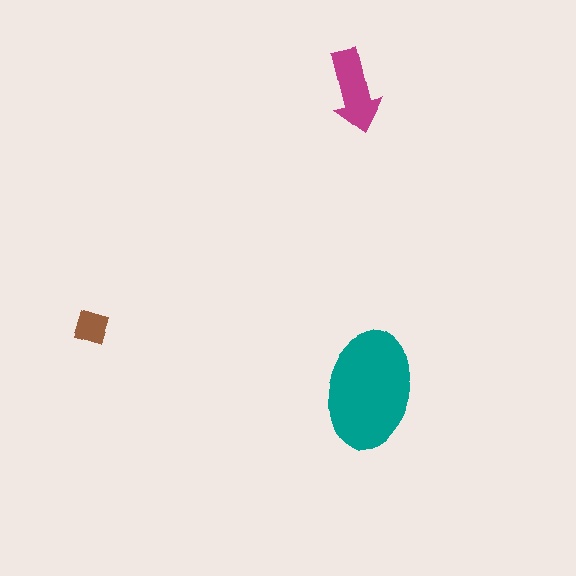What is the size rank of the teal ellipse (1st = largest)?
1st.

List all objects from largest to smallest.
The teal ellipse, the magenta arrow, the brown diamond.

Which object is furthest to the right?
The teal ellipse is rightmost.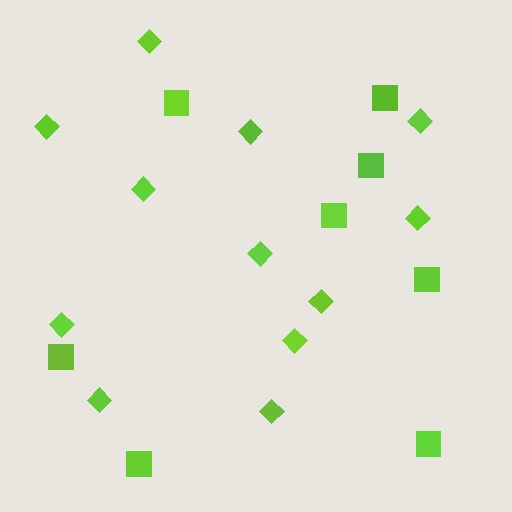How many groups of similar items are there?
There are 2 groups: one group of squares (8) and one group of diamonds (12).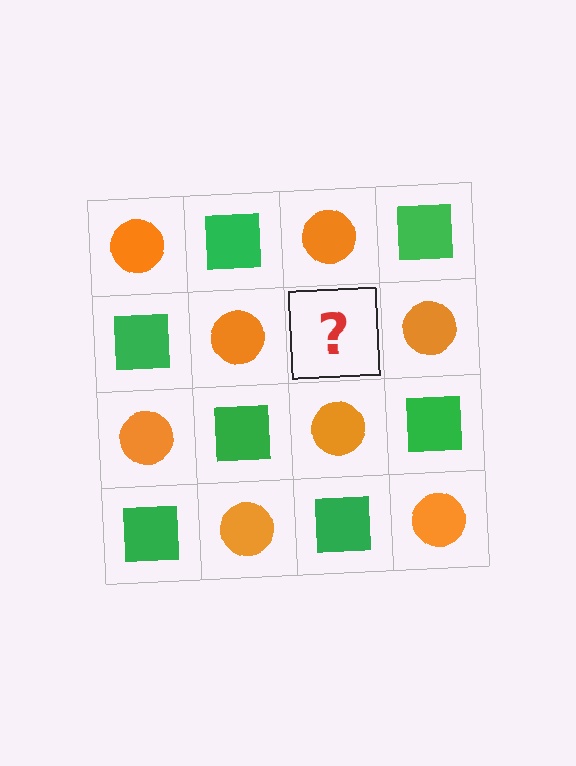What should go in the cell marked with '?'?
The missing cell should contain a green square.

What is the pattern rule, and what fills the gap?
The rule is that it alternates orange circle and green square in a checkerboard pattern. The gap should be filled with a green square.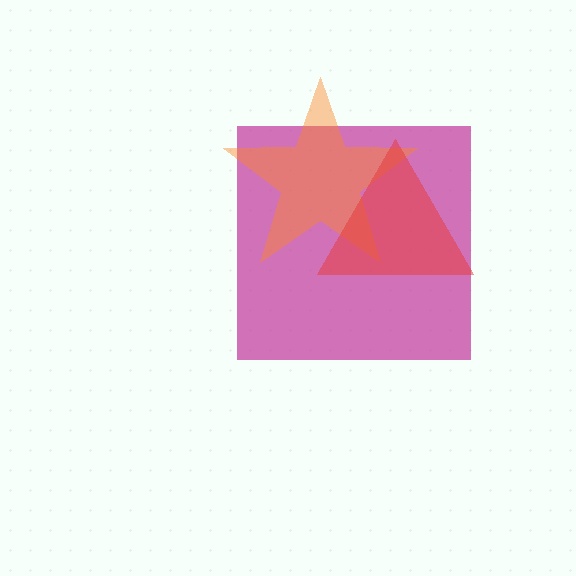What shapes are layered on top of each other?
The layered shapes are: a magenta square, an orange star, a red triangle.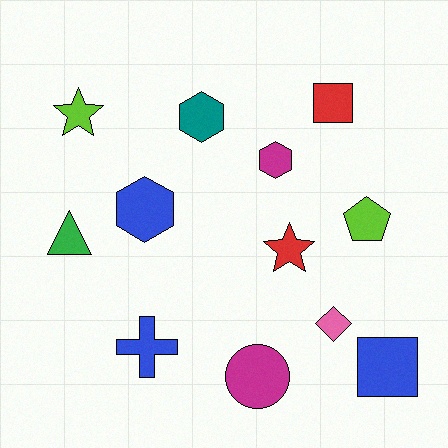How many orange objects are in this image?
There are no orange objects.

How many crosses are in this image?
There is 1 cross.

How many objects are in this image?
There are 12 objects.